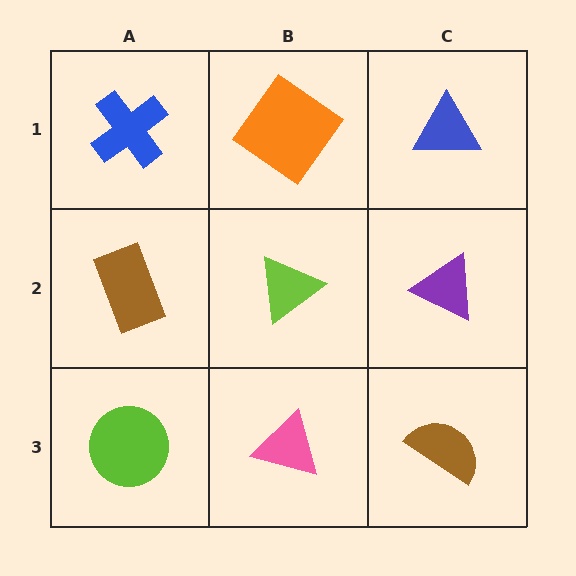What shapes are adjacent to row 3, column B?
A lime triangle (row 2, column B), a lime circle (row 3, column A), a brown semicircle (row 3, column C).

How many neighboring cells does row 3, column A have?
2.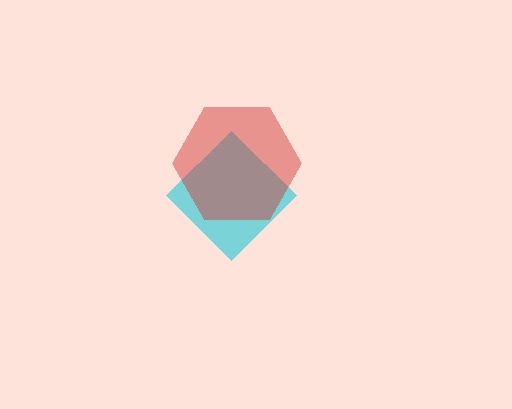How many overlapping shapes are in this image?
There are 2 overlapping shapes in the image.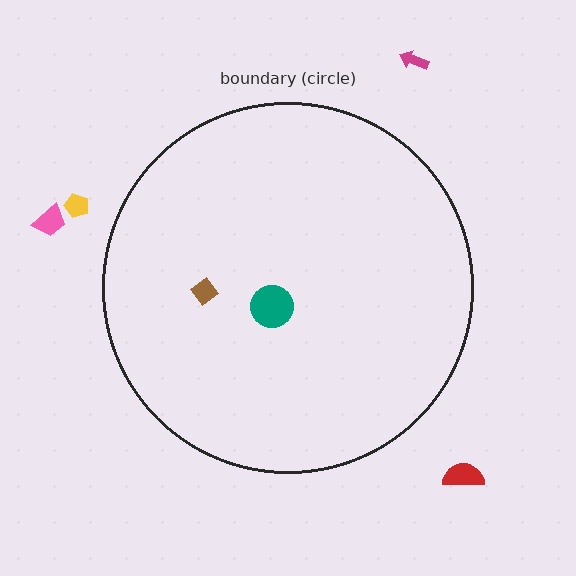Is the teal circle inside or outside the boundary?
Inside.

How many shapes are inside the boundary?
2 inside, 4 outside.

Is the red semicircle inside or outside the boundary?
Outside.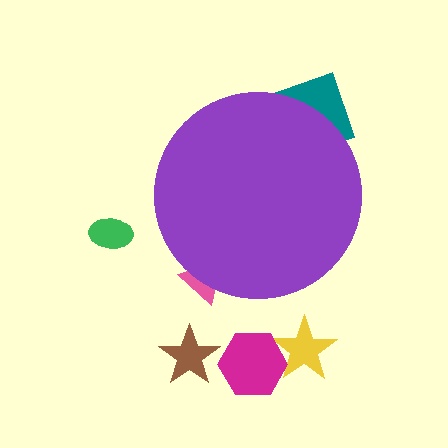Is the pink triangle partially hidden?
Yes, the pink triangle is partially hidden behind the purple circle.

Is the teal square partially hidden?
Yes, the teal square is partially hidden behind the purple circle.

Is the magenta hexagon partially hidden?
No, the magenta hexagon is fully visible.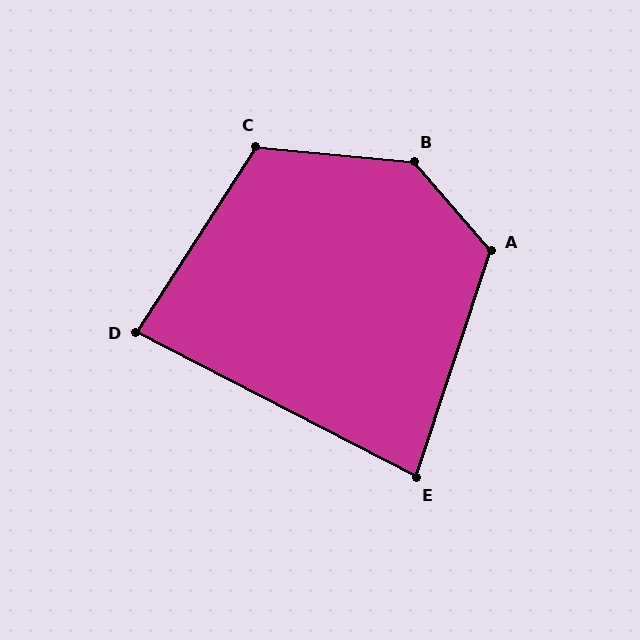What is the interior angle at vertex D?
Approximately 84 degrees (acute).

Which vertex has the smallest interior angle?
E, at approximately 81 degrees.